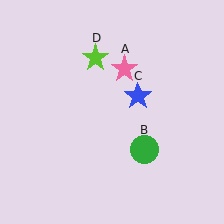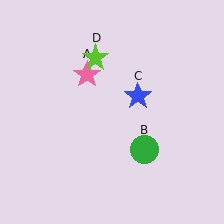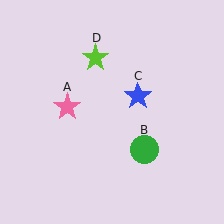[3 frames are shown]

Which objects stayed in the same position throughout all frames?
Green circle (object B) and blue star (object C) and lime star (object D) remained stationary.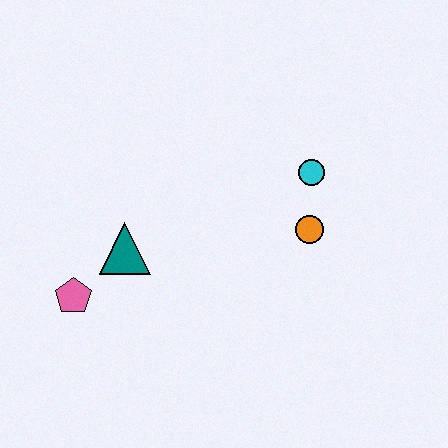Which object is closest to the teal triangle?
The pink pentagon is closest to the teal triangle.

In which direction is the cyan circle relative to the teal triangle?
The cyan circle is to the right of the teal triangle.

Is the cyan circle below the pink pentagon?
No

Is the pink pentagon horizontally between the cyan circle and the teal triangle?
No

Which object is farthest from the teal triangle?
The cyan circle is farthest from the teal triangle.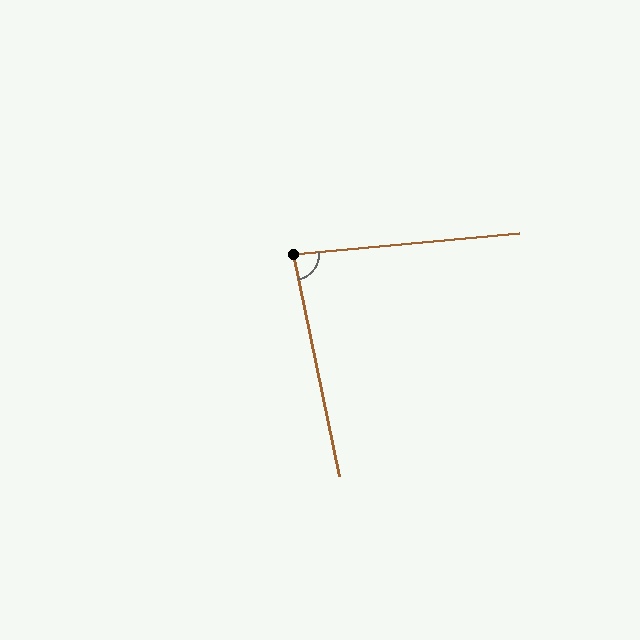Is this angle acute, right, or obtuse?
It is acute.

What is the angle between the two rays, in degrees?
Approximately 83 degrees.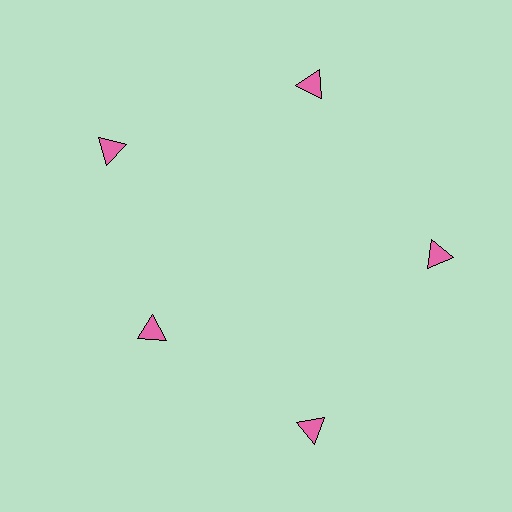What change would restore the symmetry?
The symmetry would be restored by moving it outward, back onto the ring so that all 5 triangles sit at equal angles and equal distance from the center.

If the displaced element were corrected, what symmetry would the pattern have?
It would have 5-fold rotational symmetry — the pattern would map onto itself every 72 degrees.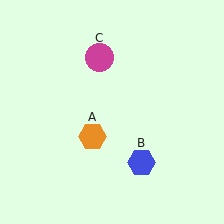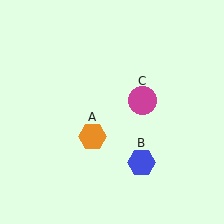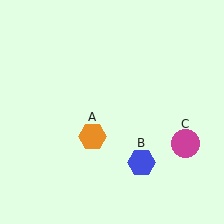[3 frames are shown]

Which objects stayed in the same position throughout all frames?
Orange hexagon (object A) and blue hexagon (object B) remained stationary.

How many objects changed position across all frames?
1 object changed position: magenta circle (object C).